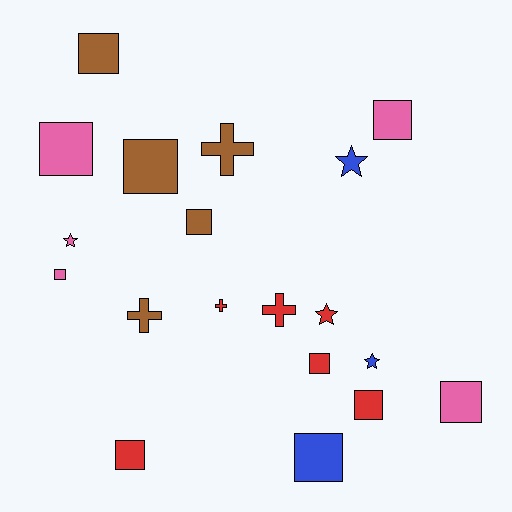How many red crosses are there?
There are 2 red crosses.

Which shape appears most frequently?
Square, with 11 objects.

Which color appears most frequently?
Red, with 6 objects.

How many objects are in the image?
There are 19 objects.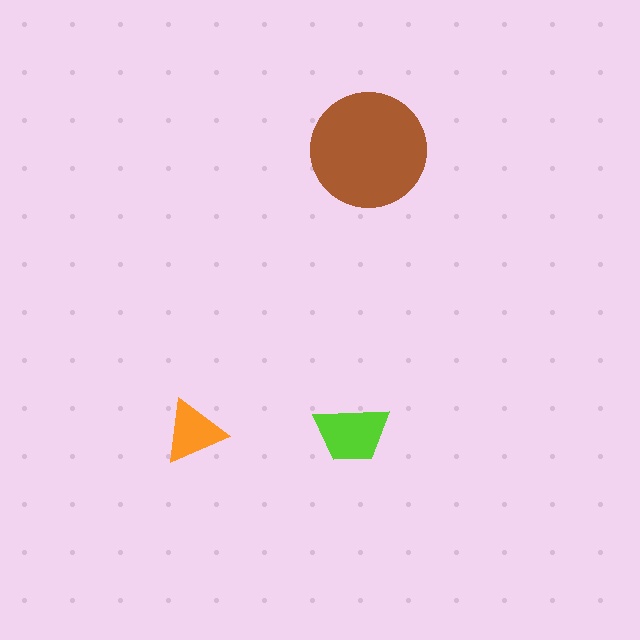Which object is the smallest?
The orange triangle.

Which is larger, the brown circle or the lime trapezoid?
The brown circle.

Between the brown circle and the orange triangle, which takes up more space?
The brown circle.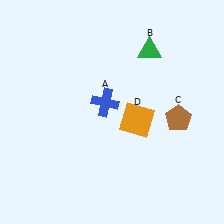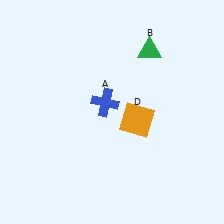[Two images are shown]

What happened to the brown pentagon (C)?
The brown pentagon (C) was removed in Image 2. It was in the bottom-right area of Image 1.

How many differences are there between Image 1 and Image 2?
There is 1 difference between the two images.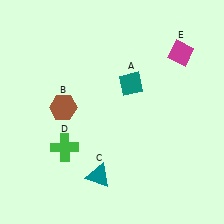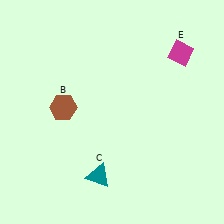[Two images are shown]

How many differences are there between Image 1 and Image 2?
There are 2 differences between the two images.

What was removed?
The teal diamond (A), the green cross (D) were removed in Image 2.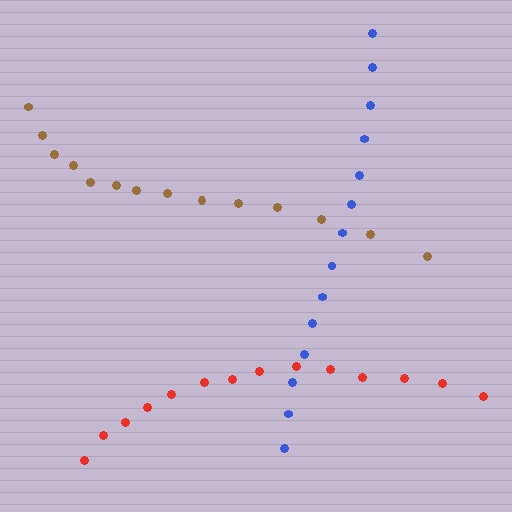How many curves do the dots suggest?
There are 3 distinct paths.